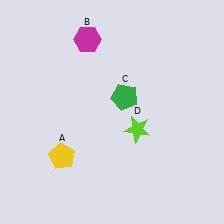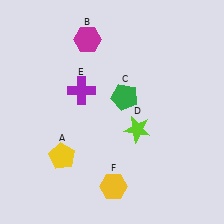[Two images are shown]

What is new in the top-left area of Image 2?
A purple cross (E) was added in the top-left area of Image 2.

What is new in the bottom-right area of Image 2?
A yellow hexagon (F) was added in the bottom-right area of Image 2.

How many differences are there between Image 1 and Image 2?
There are 2 differences between the two images.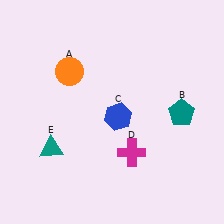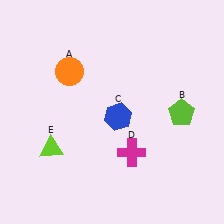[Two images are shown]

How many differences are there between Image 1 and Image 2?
There are 2 differences between the two images.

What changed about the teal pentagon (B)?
In Image 1, B is teal. In Image 2, it changed to lime.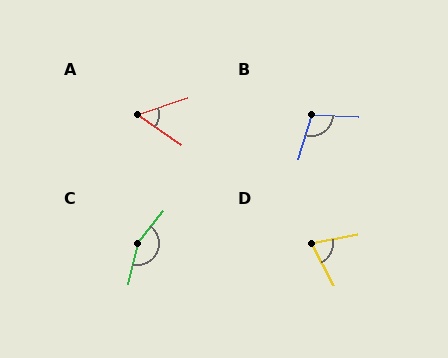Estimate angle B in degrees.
Approximately 104 degrees.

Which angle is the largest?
C, at approximately 155 degrees.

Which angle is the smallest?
A, at approximately 53 degrees.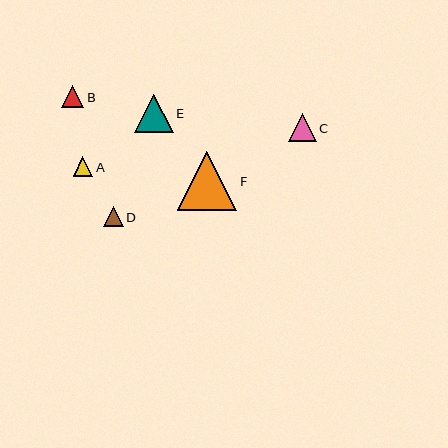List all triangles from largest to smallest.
From largest to smallest: F, E, C, B, A, D.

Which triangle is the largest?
Triangle F is the largest with a size of approximately 60 pixels.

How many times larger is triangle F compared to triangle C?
Triangle F is approximately 2.2 times the size of triangle C.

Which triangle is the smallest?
Triangle D is the smallest with a size of approximately 20 pixels.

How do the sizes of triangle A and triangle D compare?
Triangle A and triangle D are approximately the same size.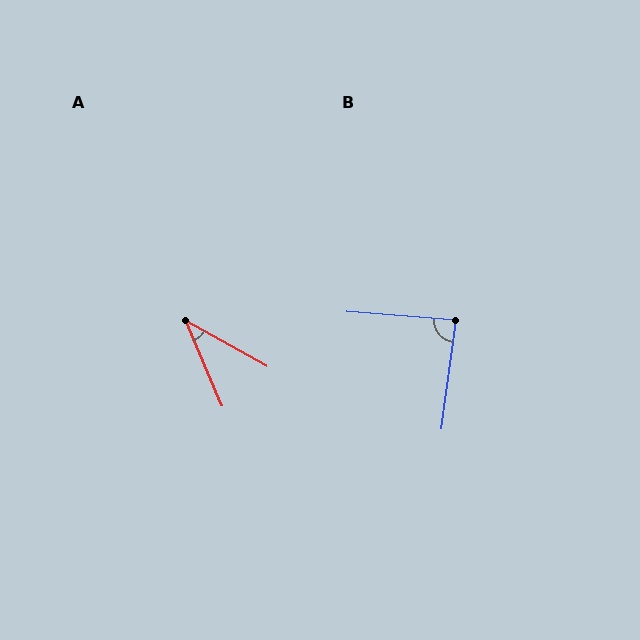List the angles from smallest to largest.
A (38°), B (87°).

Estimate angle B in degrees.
Approximately 87 degrees.